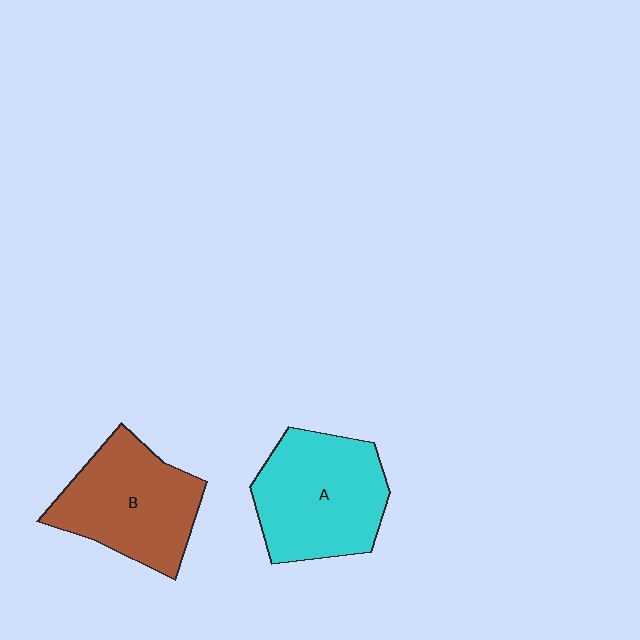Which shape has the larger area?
Shape A (cyan).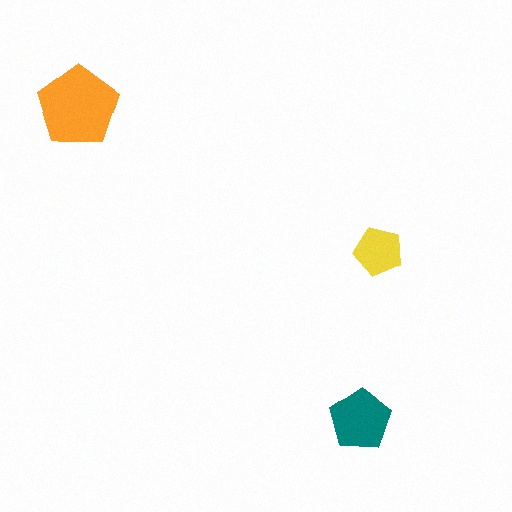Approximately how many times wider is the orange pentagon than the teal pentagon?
About 1.5 times wider.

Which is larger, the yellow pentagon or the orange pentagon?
The orange one.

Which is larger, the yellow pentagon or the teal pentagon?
The teal one.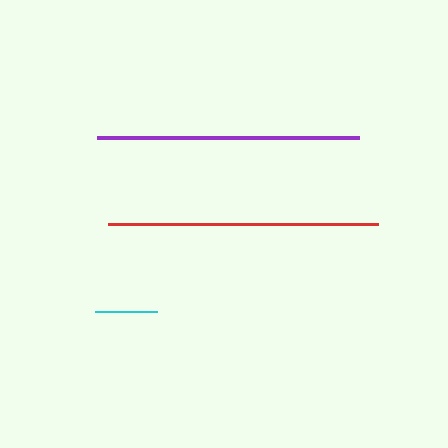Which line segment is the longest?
The red line is the longest at approximately 270 pixels.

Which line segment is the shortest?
The cyan line is the shortest at approximately 62 pixels.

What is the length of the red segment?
The red segment is approximately 270 pixels long.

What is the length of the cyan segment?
The cyan segment is approximately 62 pixels long.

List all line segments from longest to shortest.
From longest to shortest: red, purple, cyan.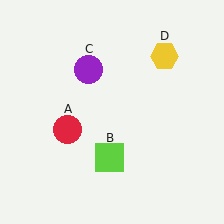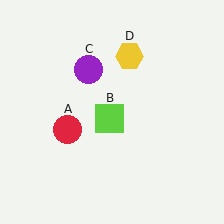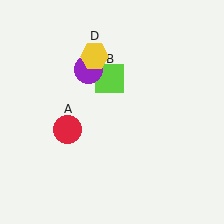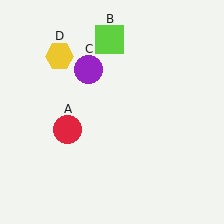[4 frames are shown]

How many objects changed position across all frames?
2 objects changed position: lime square (object B), yellow hexagon (object D).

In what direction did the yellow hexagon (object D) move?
The yellow hexagon (object D) moved left.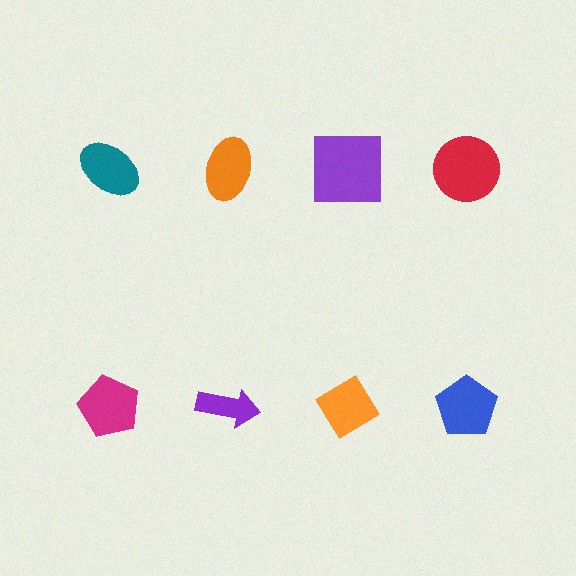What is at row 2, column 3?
An orange diamond.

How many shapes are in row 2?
4 shapes.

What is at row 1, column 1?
A teal ellipse.